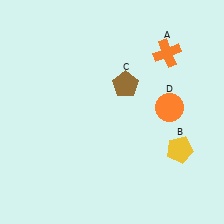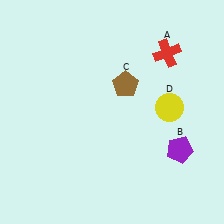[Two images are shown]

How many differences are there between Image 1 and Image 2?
There are 3 differences between the two images.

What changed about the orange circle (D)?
In Image 1, D is orange. In Image 2, it changed to yellow.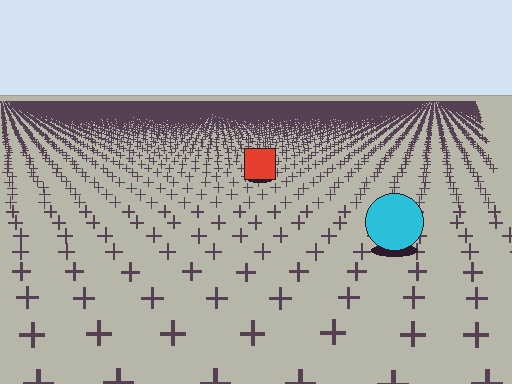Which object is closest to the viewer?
The cyan circle is closest. The texture marks near it are larger and more spread out.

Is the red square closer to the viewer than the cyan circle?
No. The cyan circle is closer — you can tell from the texture gradient: the ground texture is coarser near it.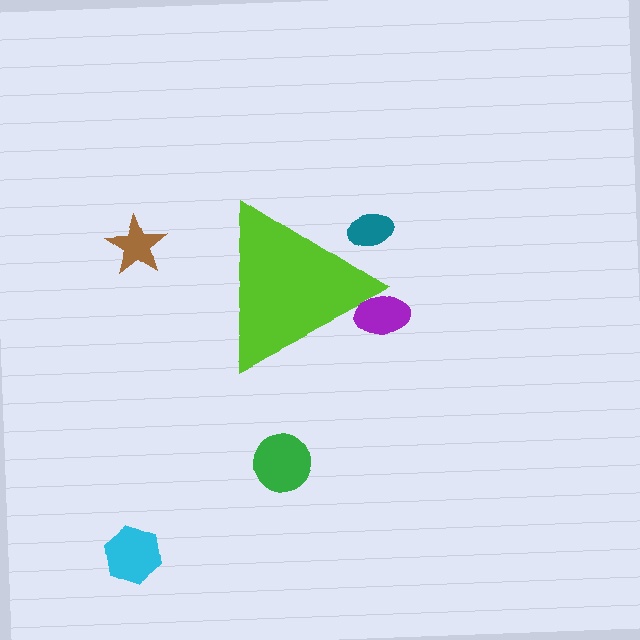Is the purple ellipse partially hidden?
Yes, the purple ellipse is partially hidden behind the lime triangle.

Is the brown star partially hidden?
No, the brown star is fully visible.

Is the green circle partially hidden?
No, the green circle is fully visible.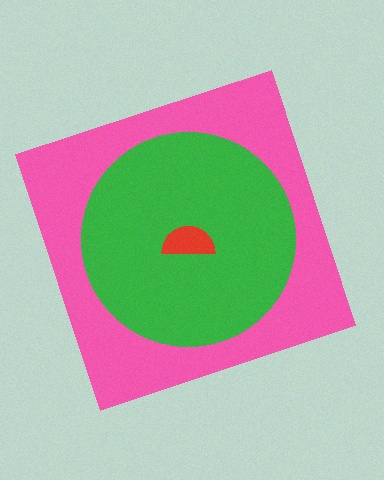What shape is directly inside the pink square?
The green circle.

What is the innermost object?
The red semicircle.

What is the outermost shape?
The pink square.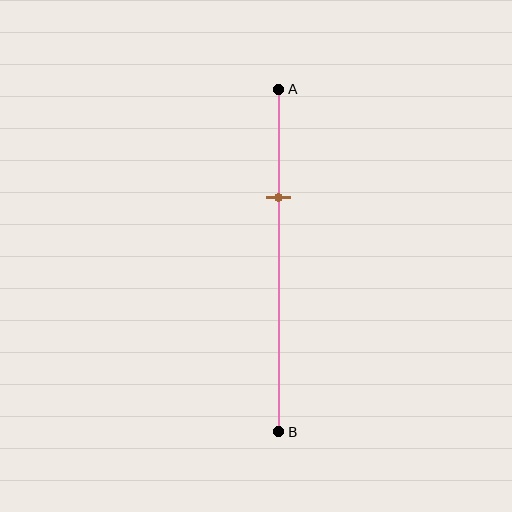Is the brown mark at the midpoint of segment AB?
No, the mark is at about 30% from A, not at the 50% midpoint.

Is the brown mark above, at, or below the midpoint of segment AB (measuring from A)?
The brown mark is above the midpoint of segment AB.